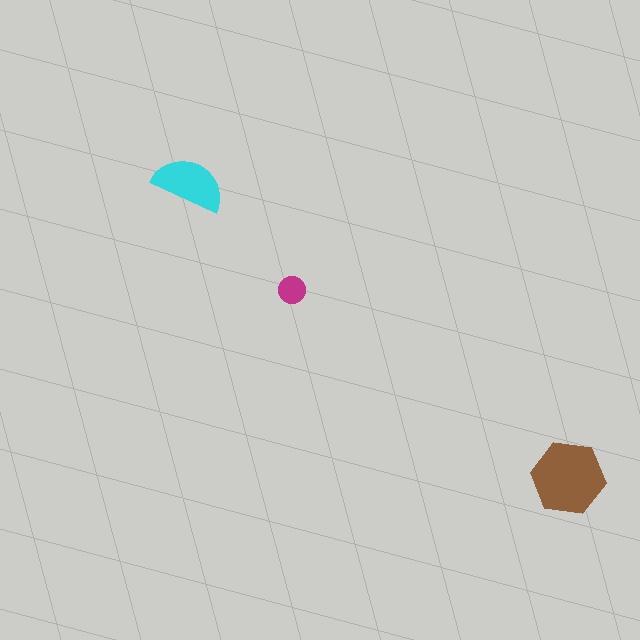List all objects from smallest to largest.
The magenta circle, the cyan semicircle, the brown hexagon.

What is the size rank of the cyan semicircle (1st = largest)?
2nd.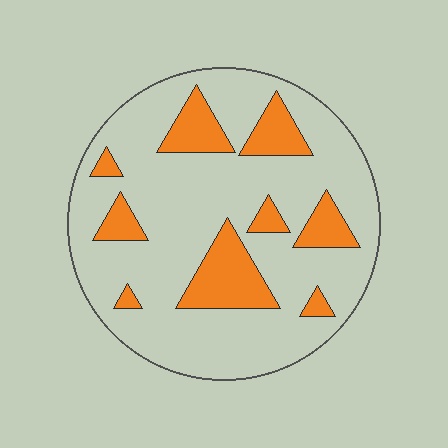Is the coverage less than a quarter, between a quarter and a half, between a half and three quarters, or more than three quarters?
Less than a quarter.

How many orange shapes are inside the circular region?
9.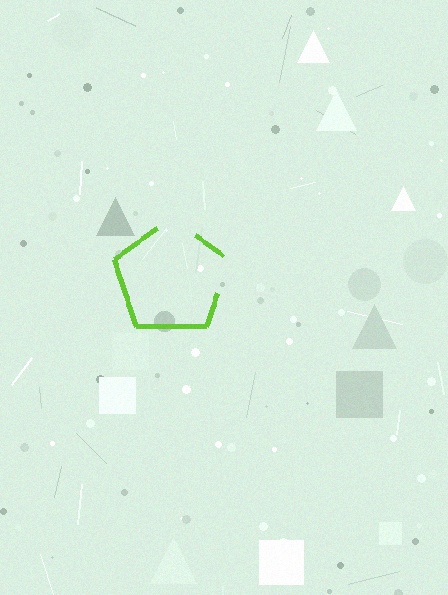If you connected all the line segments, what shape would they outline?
They would outline a pentagon.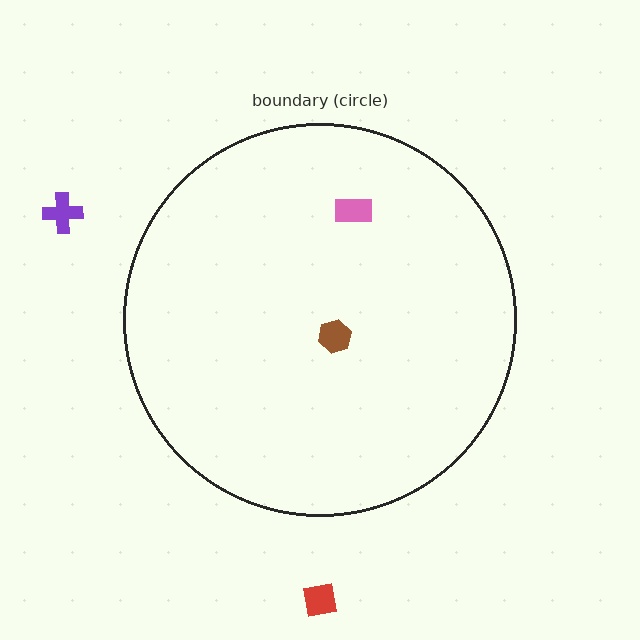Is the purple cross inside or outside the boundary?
Outside.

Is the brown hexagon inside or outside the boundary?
Inside.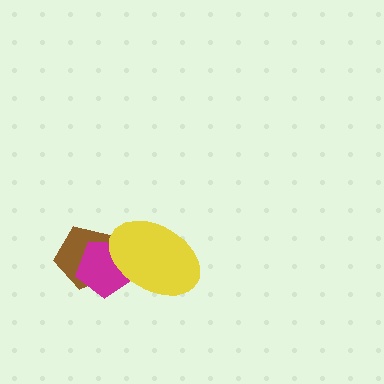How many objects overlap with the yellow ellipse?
2 objects overlap with the yellow ellipse.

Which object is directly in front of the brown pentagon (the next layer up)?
The magenta pentagon is directly in front of the brown pentagon.